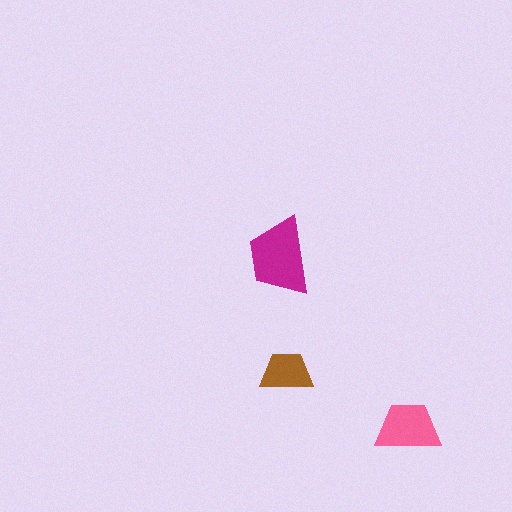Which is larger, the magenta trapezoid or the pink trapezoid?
The magenta one.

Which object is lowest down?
The pink trapezoid is bottommost.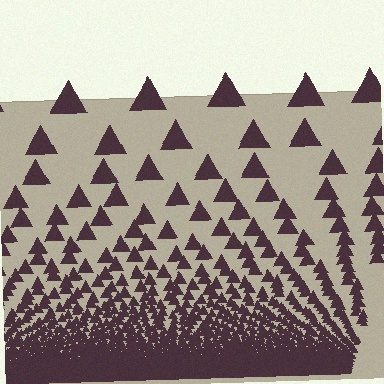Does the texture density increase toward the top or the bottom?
Density increases toward the bottom.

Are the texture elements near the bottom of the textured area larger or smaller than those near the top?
Smaller. The gradient is inverted — elements near the bottom are smaller and denser.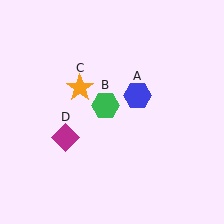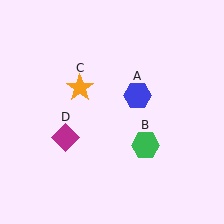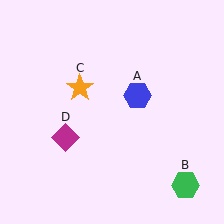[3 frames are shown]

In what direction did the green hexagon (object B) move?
The green hexagon (object B) moved down and to the right.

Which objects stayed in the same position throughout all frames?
Blue hexagon (object A) and orange star (object C) and magenta diamond (object D) remained stationary.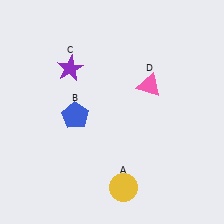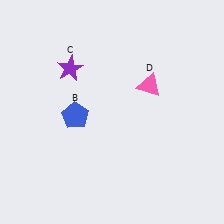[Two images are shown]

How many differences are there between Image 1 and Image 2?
There is 1 difference between the two images.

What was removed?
The yellow circle (A) was removed in Image 2.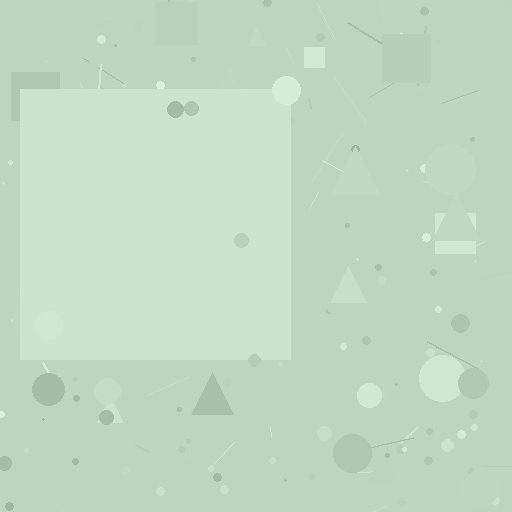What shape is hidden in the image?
A square is hidden in the image.